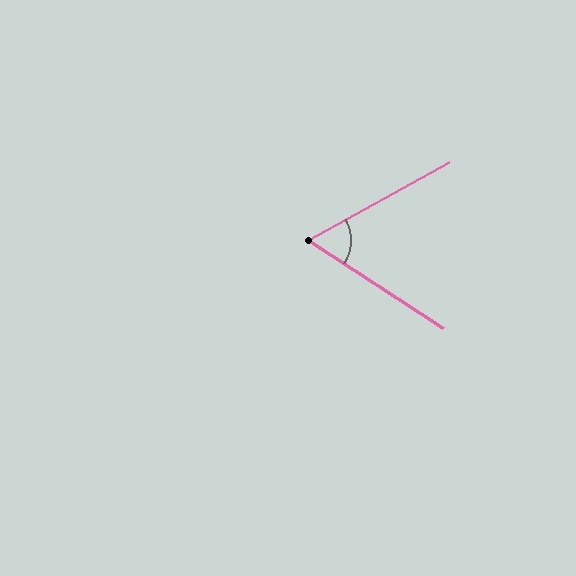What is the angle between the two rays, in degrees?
Approximately 62 degrees.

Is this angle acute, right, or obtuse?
It is acute.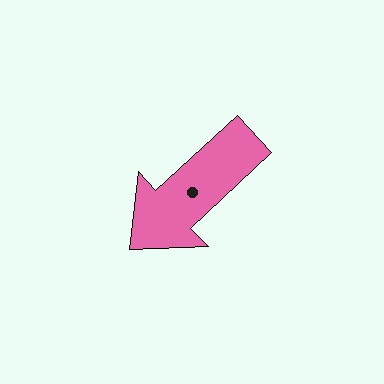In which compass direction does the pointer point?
Southwest.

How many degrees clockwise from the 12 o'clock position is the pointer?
Approximately 227 degrees.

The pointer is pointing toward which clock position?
Roughly 8 o'clock.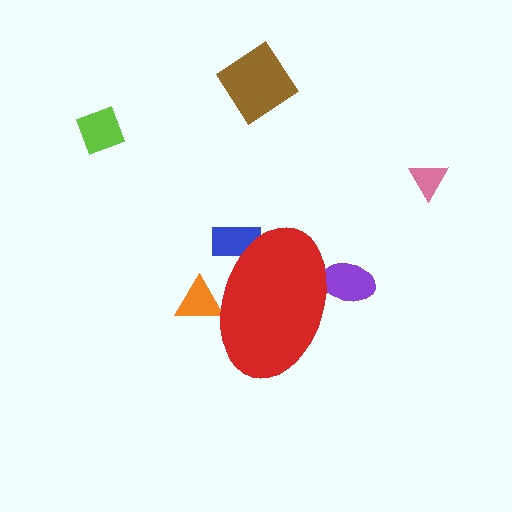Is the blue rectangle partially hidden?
Yes, the blue rectangle is partially hidden behind the red ellipse.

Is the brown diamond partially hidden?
No, the brown diamond is fully visible.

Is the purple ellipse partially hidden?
Yes, the purple ellipse is partially hidden behind the red ellipse.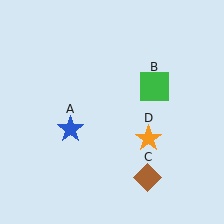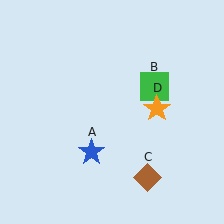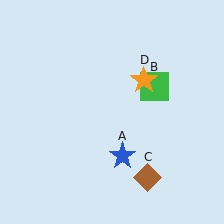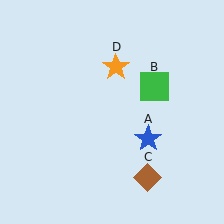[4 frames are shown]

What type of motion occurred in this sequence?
The blue star (object A), orange star (object D) rotated counterclockwise around the center of the scene.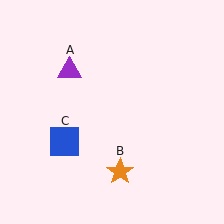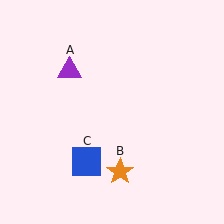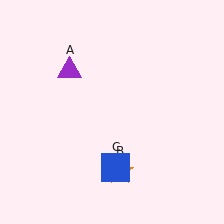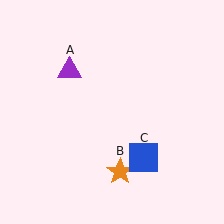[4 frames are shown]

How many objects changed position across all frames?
1 object changed position: blue square (object C).